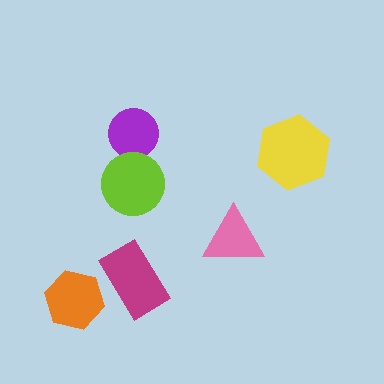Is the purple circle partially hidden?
Yes, it is partially covered by another shape.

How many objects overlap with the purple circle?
1 object overlaps with the purple circle.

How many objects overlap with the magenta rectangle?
0 objects overlap with the magenta rectangle.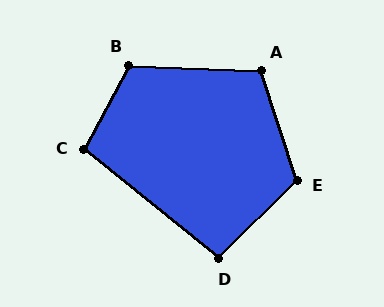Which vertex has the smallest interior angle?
D, at approximately 96 degrees.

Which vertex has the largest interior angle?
E, at approximately 117 degrees.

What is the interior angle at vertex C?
Approximately 101 degrees (obtuse).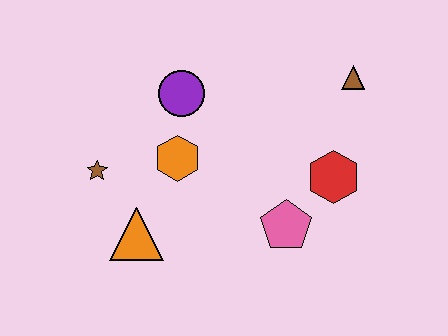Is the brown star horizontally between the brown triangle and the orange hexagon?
No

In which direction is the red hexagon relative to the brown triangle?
The red hexagon is below the brown triangle.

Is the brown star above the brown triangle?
No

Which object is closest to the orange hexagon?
The purple circle is closest to the orange hexagon.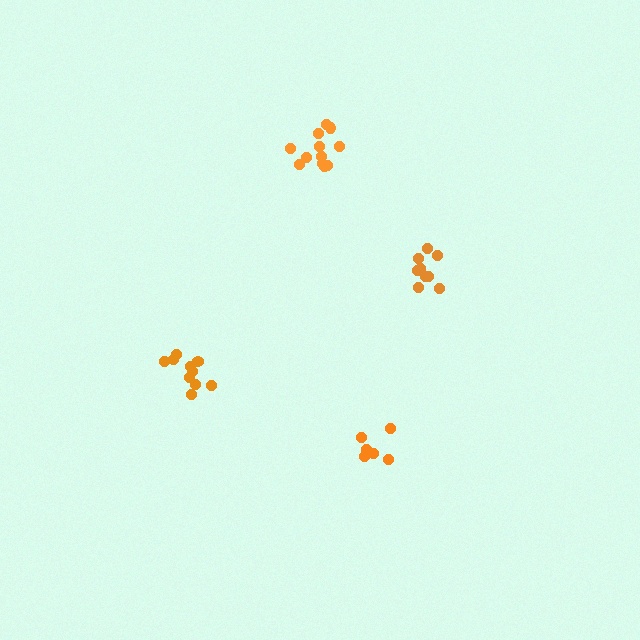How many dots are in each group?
Group 1: 8 dots, Group 2: 12 dots, Group 3: 10 dots, Group 4: 9 dots (39 total).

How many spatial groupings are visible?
There are 4 spatial groupings.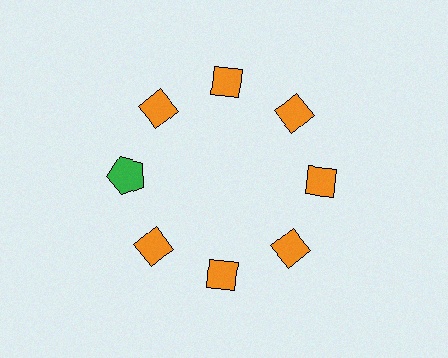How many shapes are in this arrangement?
There are 8 shapes arranged in a ring pattern.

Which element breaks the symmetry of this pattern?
The green pentagon at roughly the 9 o'clock position breaks the symmetry. All other shapes are orange diamonds.